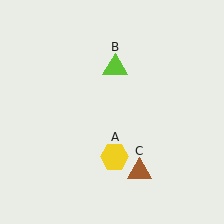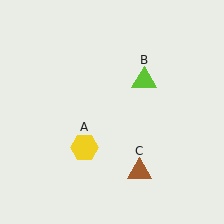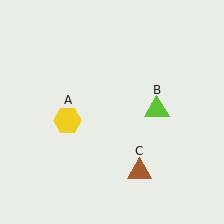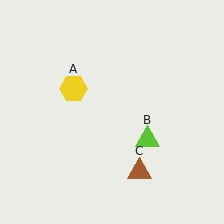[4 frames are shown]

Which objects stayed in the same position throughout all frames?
Brown triangle (object C) remained stationary.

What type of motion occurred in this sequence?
The yellow hexagon (object A), lime triangle (object B) rotated clockwise around the center of the scene.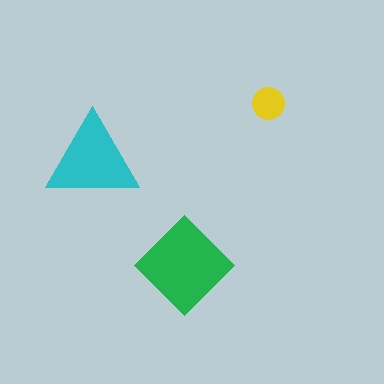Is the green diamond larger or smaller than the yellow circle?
Larger.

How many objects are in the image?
There are 3 objects in the image.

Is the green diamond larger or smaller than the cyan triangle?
Larger.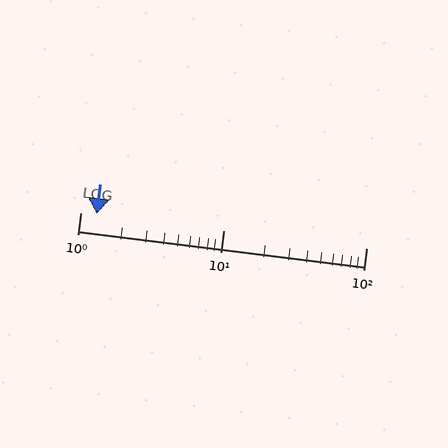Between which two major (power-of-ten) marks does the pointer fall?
The pointer is between 1 and 10.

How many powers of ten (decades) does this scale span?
The scale spans 2 decades, from 1 to 100.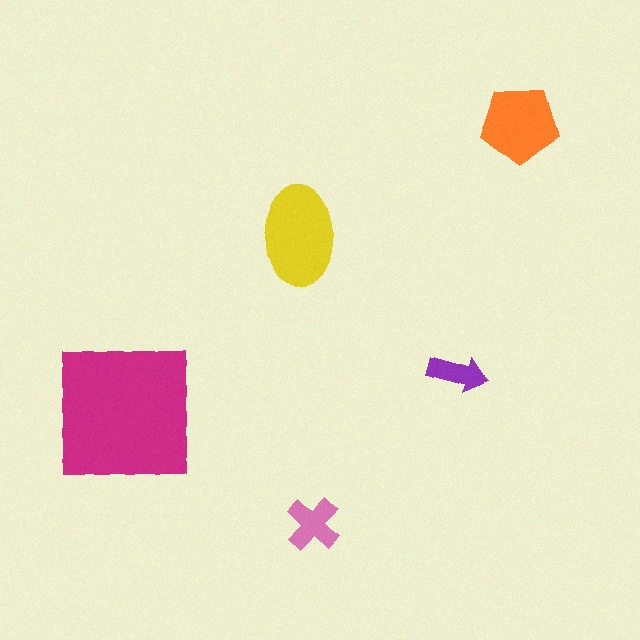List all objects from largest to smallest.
The magenta square, the yellow ellipse, the orange pentagon, the pink cross, the purple arrow.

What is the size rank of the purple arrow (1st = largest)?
5th.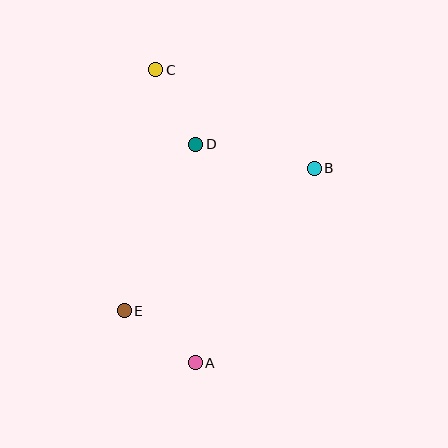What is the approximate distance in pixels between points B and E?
The distance between B and E is approximately 238 pixels.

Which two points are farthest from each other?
Points A and C are farthest from each other.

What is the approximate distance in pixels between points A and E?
The distance between A and E is approximately 88 pixels.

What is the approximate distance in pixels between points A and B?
The distance between A and B is approximately 228 pixels.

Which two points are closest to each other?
Points C and D are closest to each other.